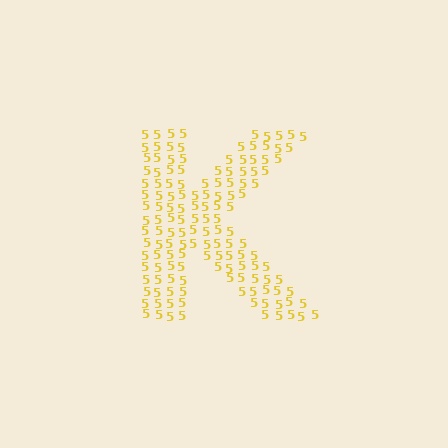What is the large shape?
The large shape is the letter K.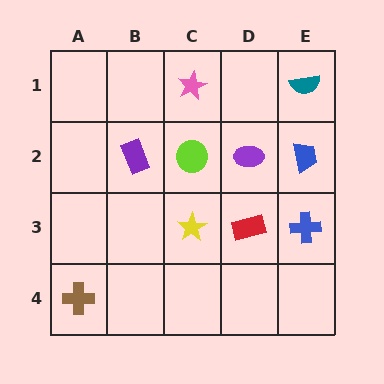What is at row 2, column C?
A lime circle.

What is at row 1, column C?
A pink star.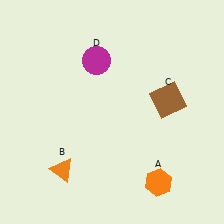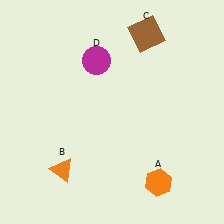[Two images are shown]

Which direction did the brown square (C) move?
The brown square (C) moved up.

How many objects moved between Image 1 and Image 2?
1 object moved between the two images.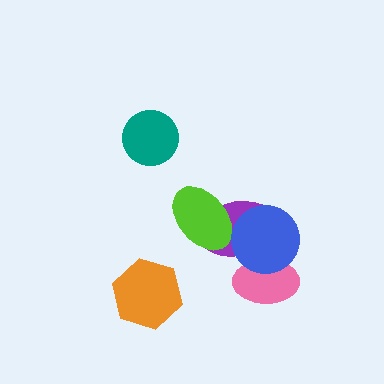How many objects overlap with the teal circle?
0 objects overlap with the teal circle.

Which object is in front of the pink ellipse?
The blue circle is in front of the pink ellipse.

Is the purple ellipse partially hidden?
Yes, it is partially covered by another shape.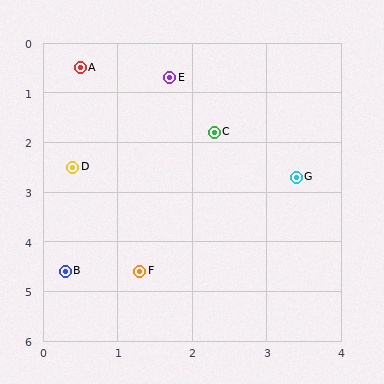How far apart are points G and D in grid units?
Points G and D are about 3.0 grid units apart.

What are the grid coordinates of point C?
Point C is at approximately (2.3, 1.8).